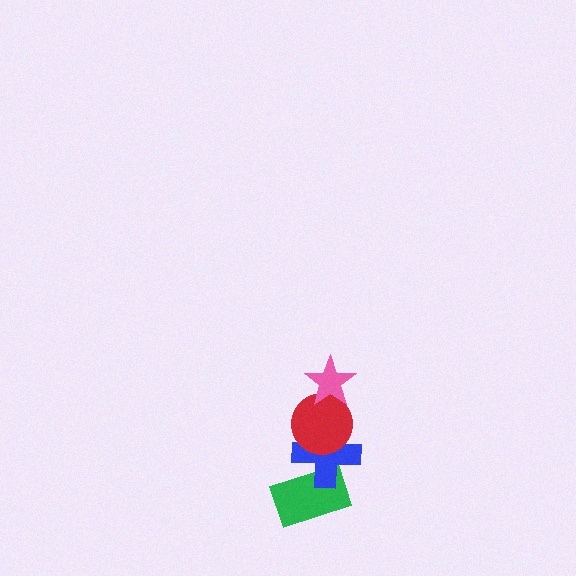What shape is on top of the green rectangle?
The blue cross is on top of the green rectangle.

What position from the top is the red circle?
The red circle is 2nd from the top.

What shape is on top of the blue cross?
The red circle is on top of the blue cross.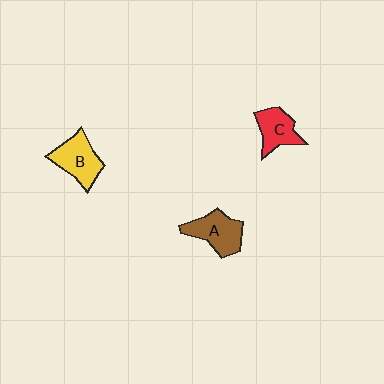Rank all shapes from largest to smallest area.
From largest to smallest: B (yellow), A (brown), C (red).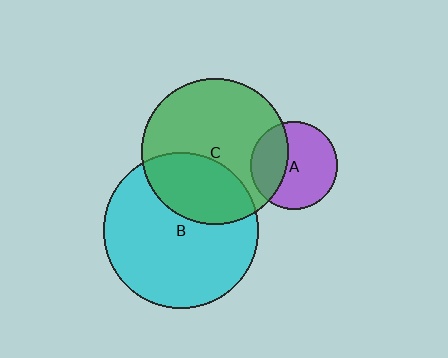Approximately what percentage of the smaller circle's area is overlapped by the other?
Approximately 35%.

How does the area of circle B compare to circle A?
Approximately 3.2 times.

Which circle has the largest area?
Circle B (cyan).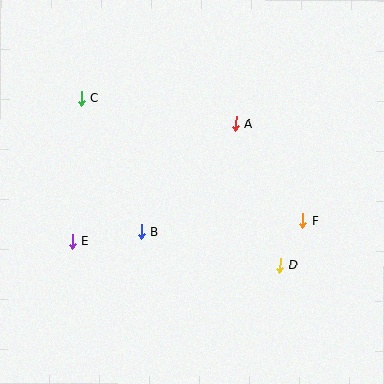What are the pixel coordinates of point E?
Point E is at (72, 241).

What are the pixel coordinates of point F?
Point F is at (302, 220).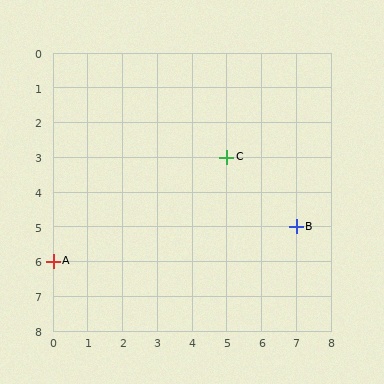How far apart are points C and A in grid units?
Points C and A are 5 columns and 3 rows apart (about 5.8 grid units diagonally).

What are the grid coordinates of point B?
Point B is at grid coordinates (7, 5).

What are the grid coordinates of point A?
Point A is at grid coordinates (0, 6).